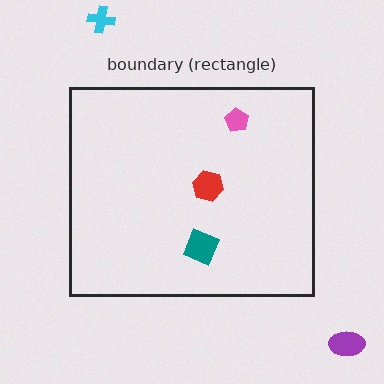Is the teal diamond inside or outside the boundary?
Inside.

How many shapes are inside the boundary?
3 inside, 2 outside.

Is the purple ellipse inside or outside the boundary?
Outside.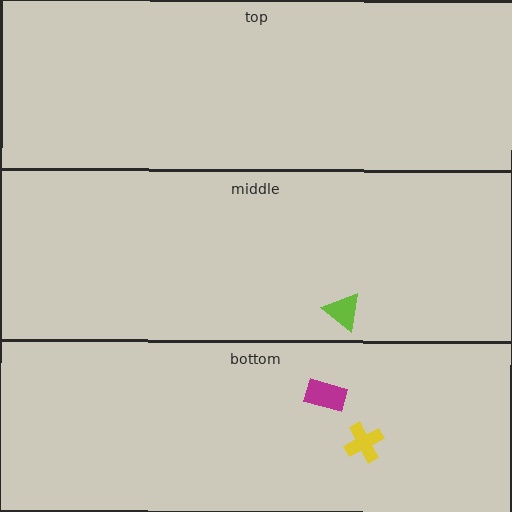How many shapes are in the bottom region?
2.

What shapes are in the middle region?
The lime triangle.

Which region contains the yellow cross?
The bottom region.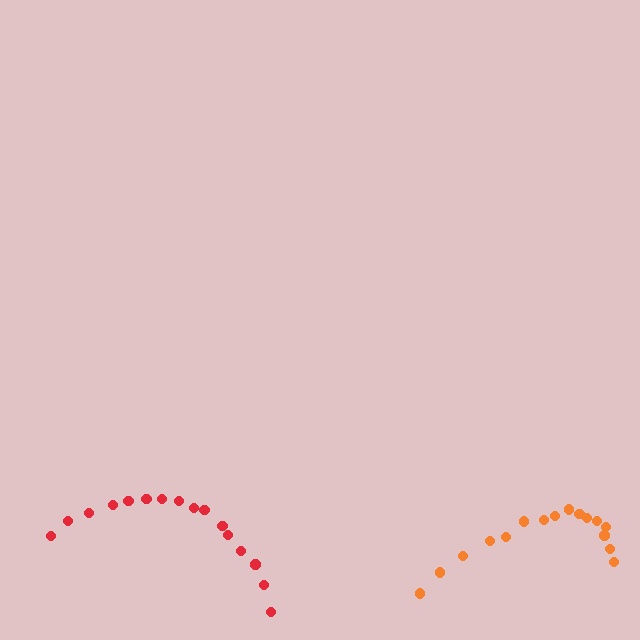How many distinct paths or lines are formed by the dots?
There are 2 distinct paths.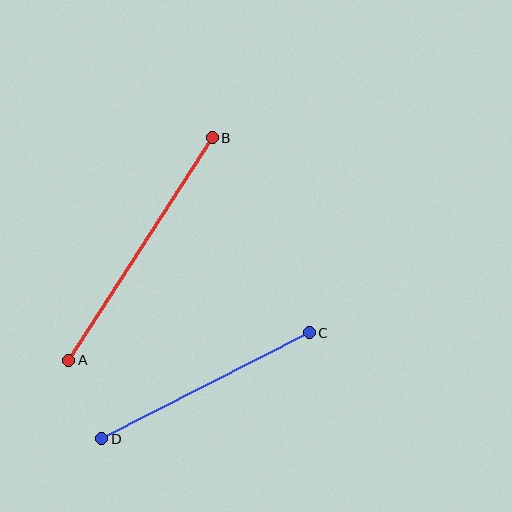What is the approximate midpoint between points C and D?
The midpoint is at approximately (205, 386) pixels.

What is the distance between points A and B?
The distance is approximately 265 pixels.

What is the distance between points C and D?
The distance is approximately 233 pixels.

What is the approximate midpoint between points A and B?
The midpoint is at approximately (140, 249) pixels.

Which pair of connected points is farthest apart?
Points A and B are farthest apart.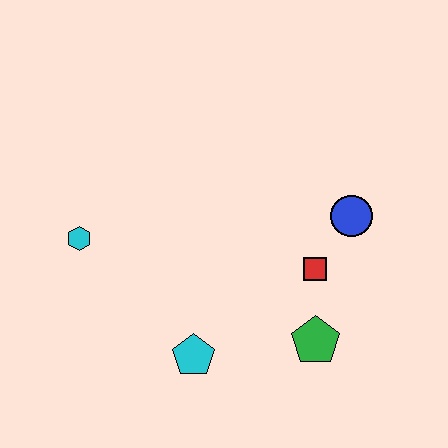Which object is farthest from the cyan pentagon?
The blue circle is farthest from the cyan pentagon.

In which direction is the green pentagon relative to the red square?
The green pentagon is below the red square.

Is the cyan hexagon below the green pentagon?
No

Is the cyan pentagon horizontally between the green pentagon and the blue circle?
No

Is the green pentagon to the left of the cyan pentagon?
No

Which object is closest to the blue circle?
The red square is closest to the blue circle.